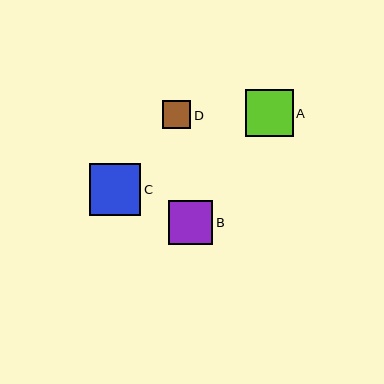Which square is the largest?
Square C is the largest with a size of approximately 51 pixels.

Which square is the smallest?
Square D is the smallest with a size of approximately 28 pixels.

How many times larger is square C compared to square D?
Square C is approximately 1.8 times the size of square D.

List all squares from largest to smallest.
From largest to smallest: C, A, B, D.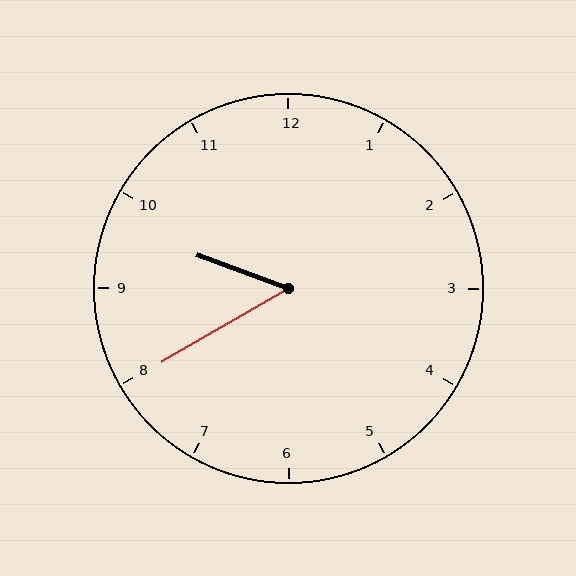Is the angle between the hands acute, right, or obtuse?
It is acute.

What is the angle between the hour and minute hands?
Approximately 50 degrees.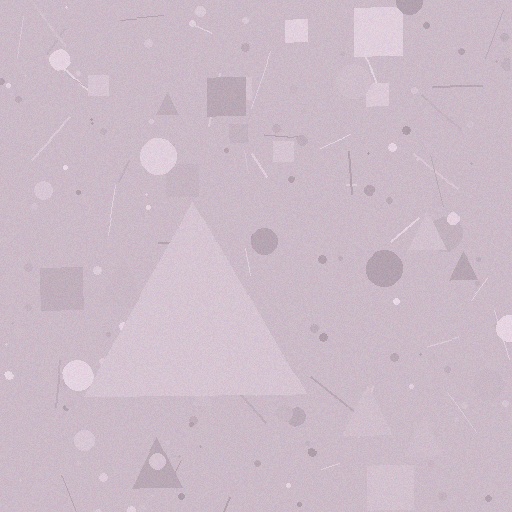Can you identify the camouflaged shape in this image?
The camouflaged shape is a triangle.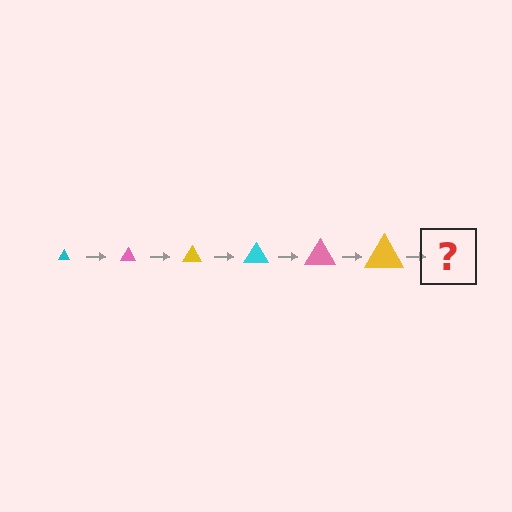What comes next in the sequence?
The next element should be a cyan triangle, larger than the previous one.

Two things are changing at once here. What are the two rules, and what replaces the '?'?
The two rules are that the triangle grows larger each step and the color cycles through cyan, pink, and yellow. The '?' should be a cyan triangle, larger than the previous one.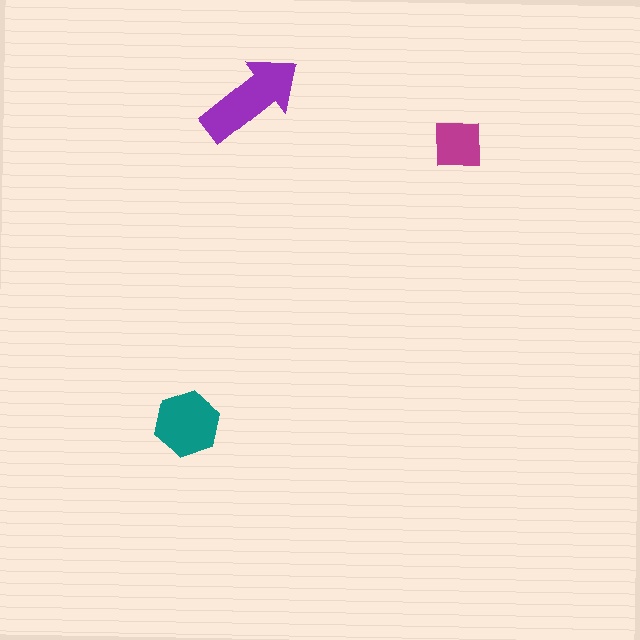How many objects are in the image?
There are 3 objects in the image.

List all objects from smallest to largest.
The magenta square, the teal hexagon, the purple arrow.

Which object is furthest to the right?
The magenta square is rightmost.